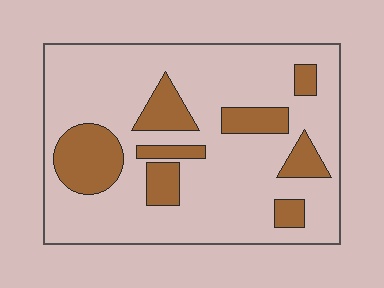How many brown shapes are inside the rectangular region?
8.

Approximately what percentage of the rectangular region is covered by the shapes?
Approximately 20%.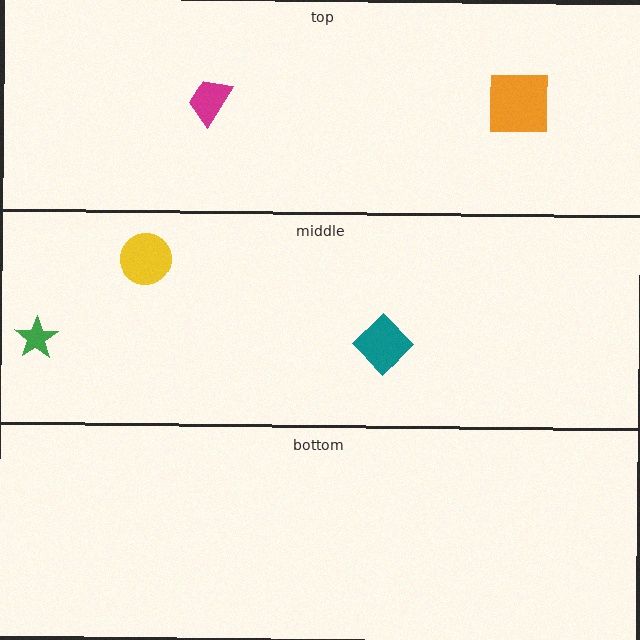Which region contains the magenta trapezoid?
The top region.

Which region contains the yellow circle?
The middle region.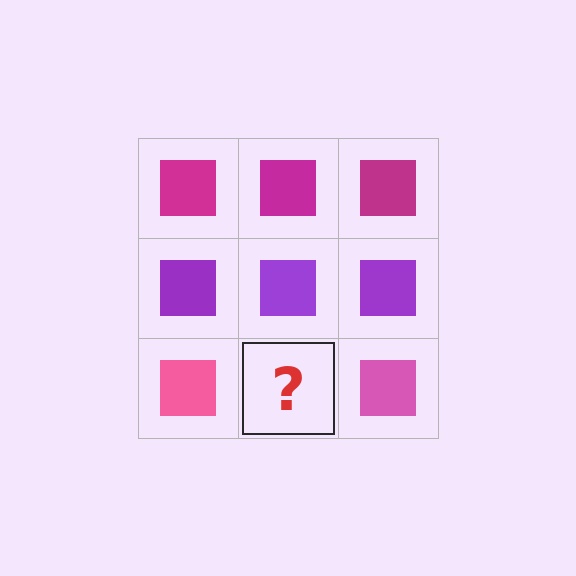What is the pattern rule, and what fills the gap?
The rule is that each row has a consistent color. The gap should be filled with a pink square.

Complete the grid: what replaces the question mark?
The question mark should be replaced with a pink square.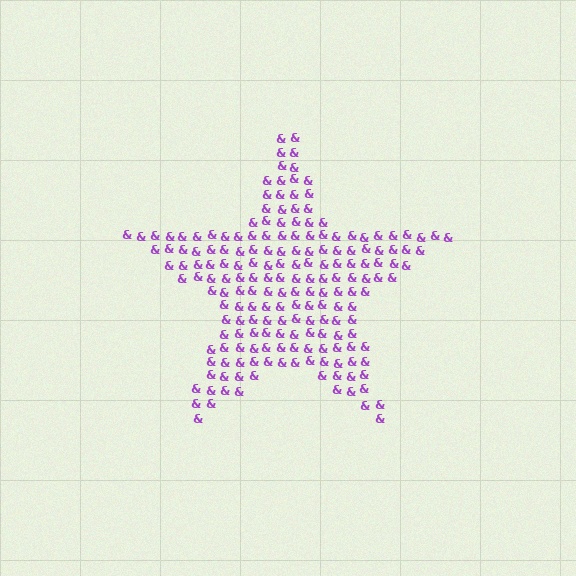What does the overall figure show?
The overall figure shows a star.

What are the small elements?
The small elements are ampersands.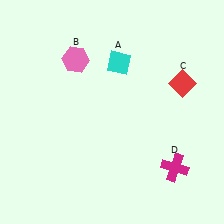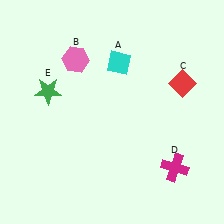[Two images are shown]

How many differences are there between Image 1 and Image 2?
There is 1 difference between the two images.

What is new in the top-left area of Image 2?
A green star (E) was added in the top-left area of Image 2.